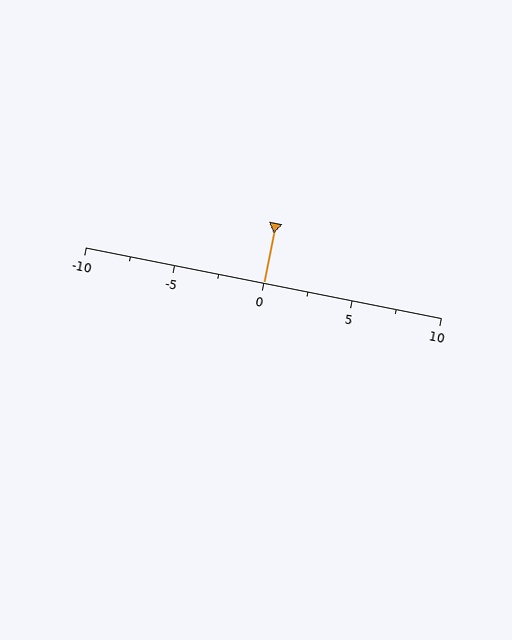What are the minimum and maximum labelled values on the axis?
The axis runs from -10 to 10.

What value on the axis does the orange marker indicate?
The marker indicates approximately 0.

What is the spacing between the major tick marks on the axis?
The major ticks are spaced 5 apart.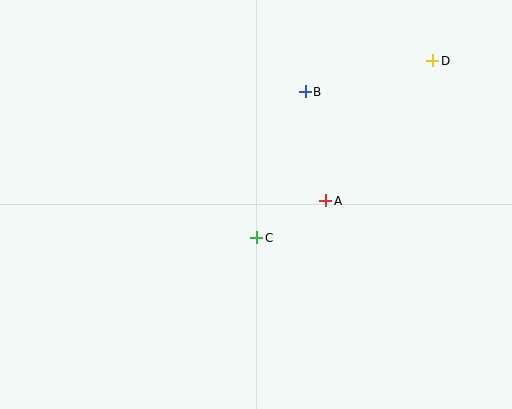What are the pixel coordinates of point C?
Point C is at (257, 238).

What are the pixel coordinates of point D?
Point D is at (433, 61).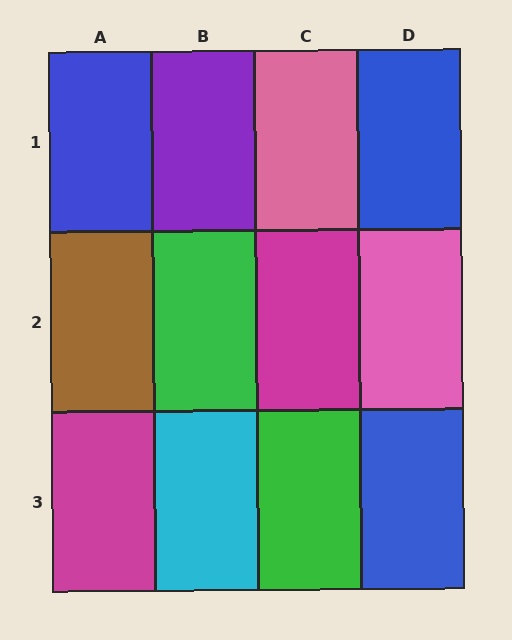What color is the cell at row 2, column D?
Pink.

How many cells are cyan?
1 cell is cyan.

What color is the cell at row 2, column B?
Green.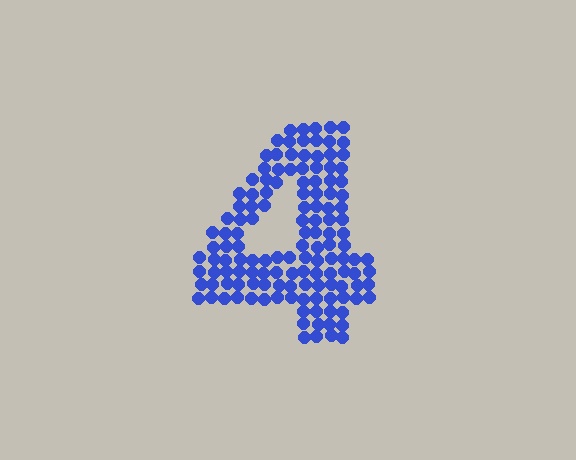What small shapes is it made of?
It is made of small circles.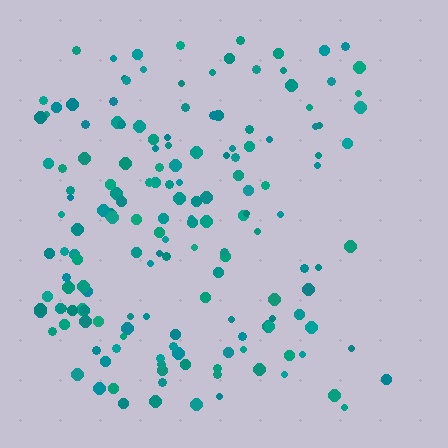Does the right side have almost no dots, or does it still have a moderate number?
Still a moderate number, just noticeably fewer than the left.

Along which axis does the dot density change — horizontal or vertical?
Horizontal.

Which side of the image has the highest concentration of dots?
The left.